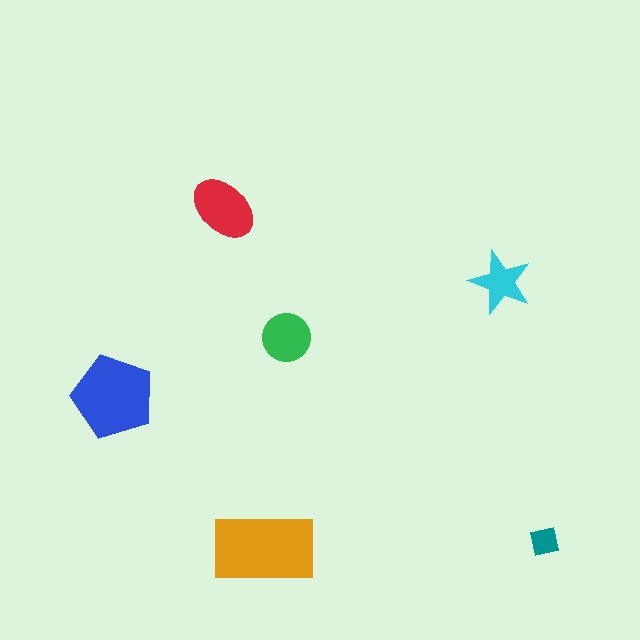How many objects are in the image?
There are 6 objects in the image.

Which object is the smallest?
The teal square.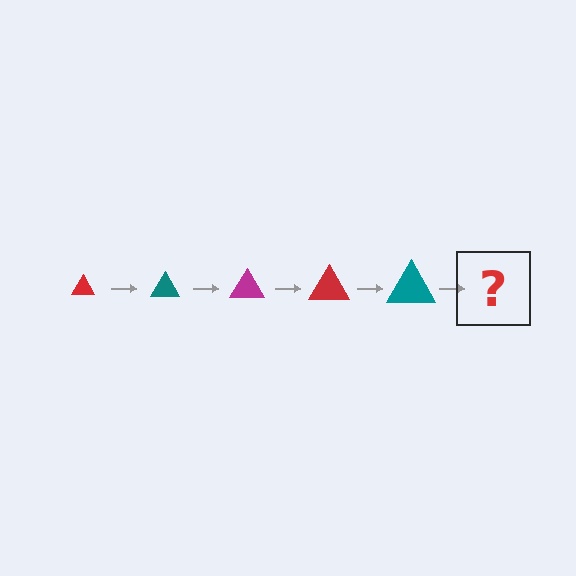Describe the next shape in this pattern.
It should be a magenta triangle, larger than the previous one.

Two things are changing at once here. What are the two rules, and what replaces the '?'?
The two rules are that the triangle grows larger each step and the color cycles through red, teal, and magenta. The '?' should be a magenta triangle, larger than the previous one.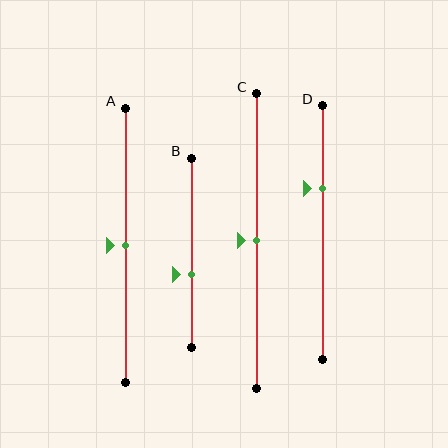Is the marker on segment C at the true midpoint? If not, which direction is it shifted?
Yes, the marker on segment C is at the true midpoint.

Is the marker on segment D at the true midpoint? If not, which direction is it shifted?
No, the marker on segment D is shifted upward by about 17% of the segment length.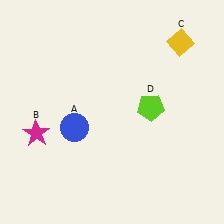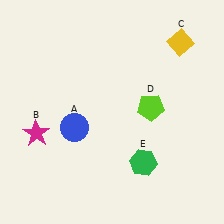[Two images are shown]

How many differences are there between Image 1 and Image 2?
There is 1 difference between the two images.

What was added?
A green hexagon (E) was added in Image 2.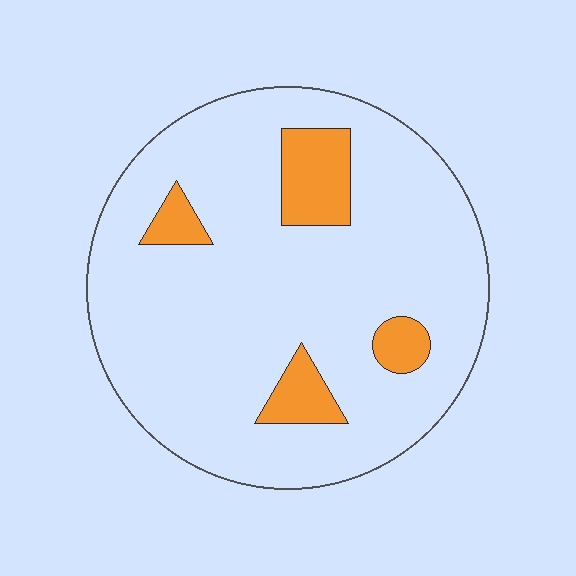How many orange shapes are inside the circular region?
4.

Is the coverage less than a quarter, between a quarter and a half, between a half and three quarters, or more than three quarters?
Less than a quarter.